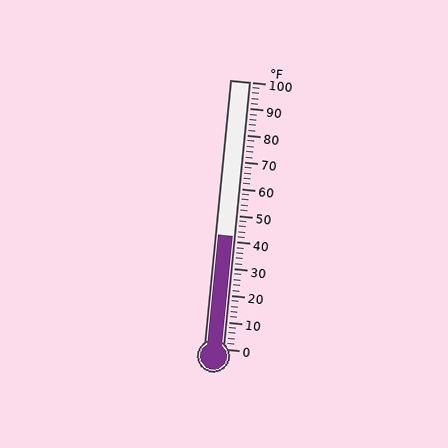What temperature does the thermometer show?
The thermometer shows approximately 42°F.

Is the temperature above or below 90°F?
The temperature is below 90°F.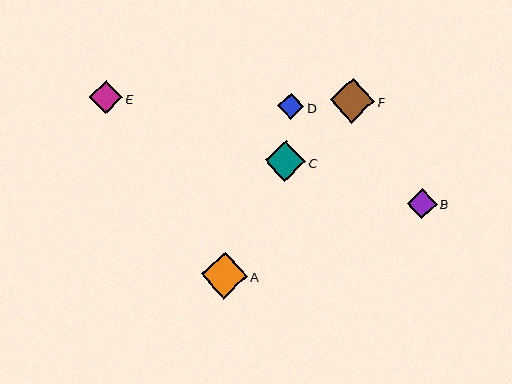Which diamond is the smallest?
Diamond D is the smallest with a size of approximately 26 pixels.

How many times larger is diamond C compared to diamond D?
Diamond C is approximately 1.6 times the size of diamond D.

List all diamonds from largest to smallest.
From largest to smallest: A, F, C, E, B, D.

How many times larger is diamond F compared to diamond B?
Diamond F is approximately 1.5 times the size of diamond B.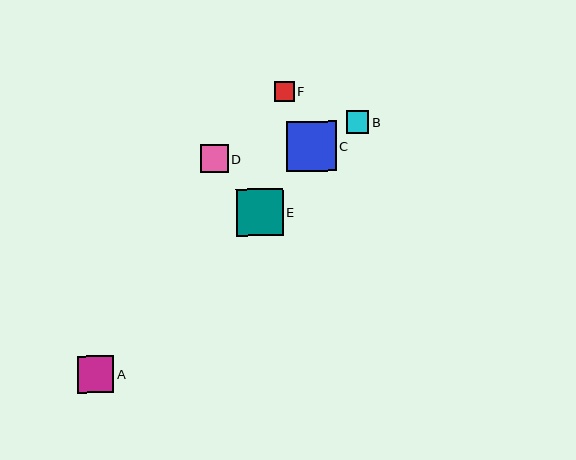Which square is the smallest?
Square F is the smallest with a size of approximately 20 pixels.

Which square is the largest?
Square C is the largest with a size of approximately 50 pixels.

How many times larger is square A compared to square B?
Square A is approximately 1.6 times the size of square B.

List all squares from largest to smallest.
From largest to smallest: C, E, A, D, B, F.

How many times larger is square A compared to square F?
Square A is approximately 1.8 times the size of square F.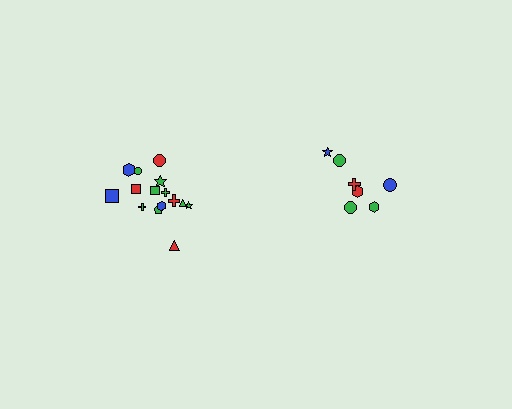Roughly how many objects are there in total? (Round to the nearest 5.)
Roughly 20 objects in total.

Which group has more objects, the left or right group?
The left group.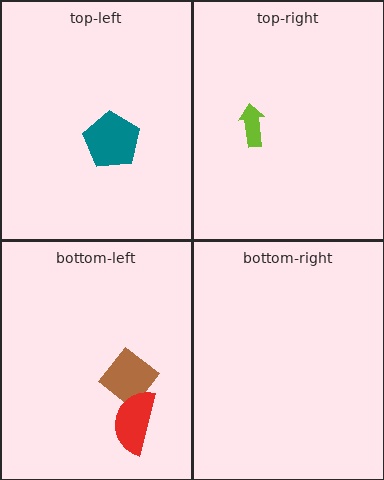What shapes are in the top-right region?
The lime arrow.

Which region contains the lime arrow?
The top-right region.